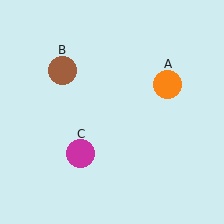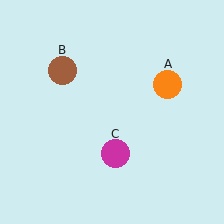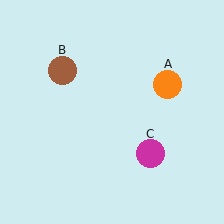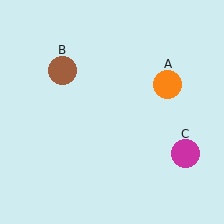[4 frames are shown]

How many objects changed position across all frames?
1 object changed position: magenta circle (object C).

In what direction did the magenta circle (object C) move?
The magenta circle (object C) moved right.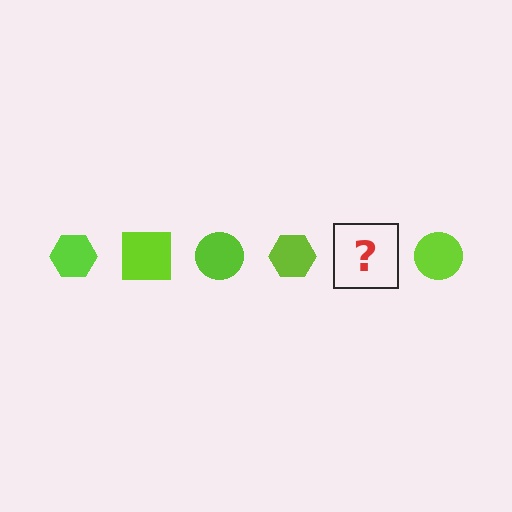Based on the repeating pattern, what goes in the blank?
The blank should be a lime square.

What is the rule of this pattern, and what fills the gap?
The rule is that the pattern cycles through hexagon, square, circle shapes in lime. The gap should be filled with a lime square.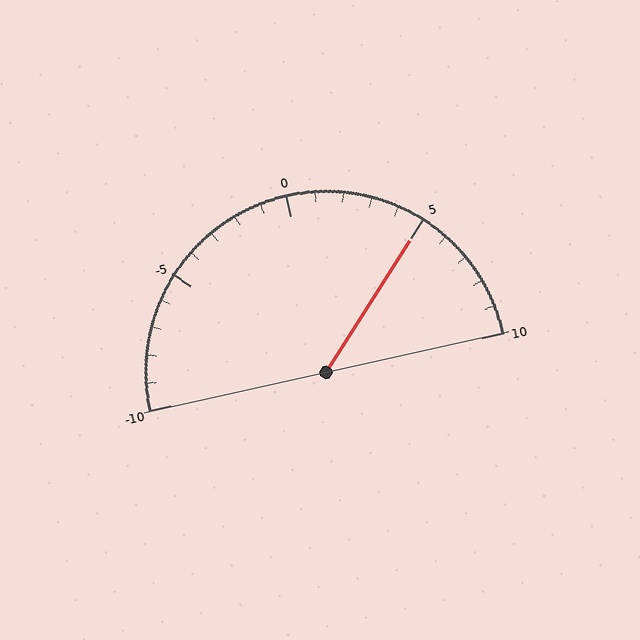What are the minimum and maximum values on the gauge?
The gauge ranges from -10 to 10.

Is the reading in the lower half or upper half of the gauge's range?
The reading is in the upper half of the range (-10 to 10).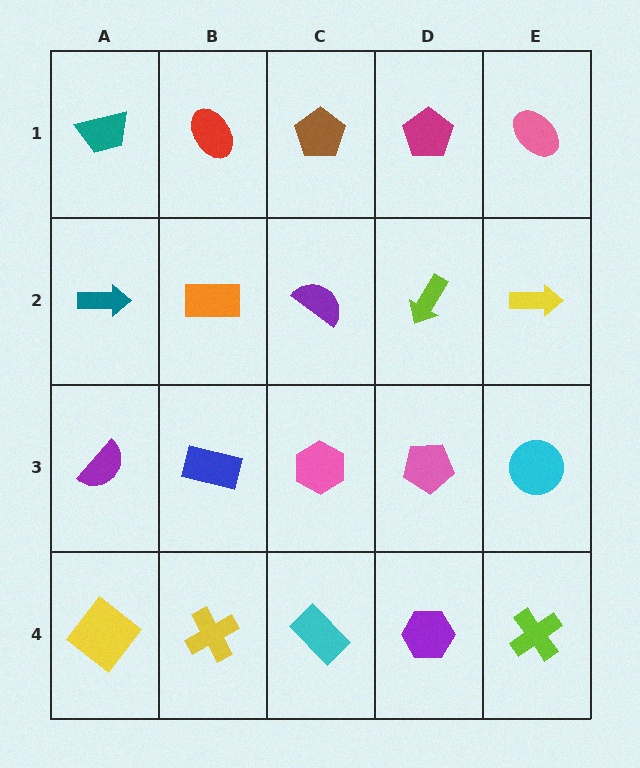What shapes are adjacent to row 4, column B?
A blue rectangle (row 3, column B), a yellow diamond (row 4, column A), a cyan rectangle (row 4, column C).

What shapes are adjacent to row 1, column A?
A teal arrow (row 2, column A), a red ellipse (row 1, column B).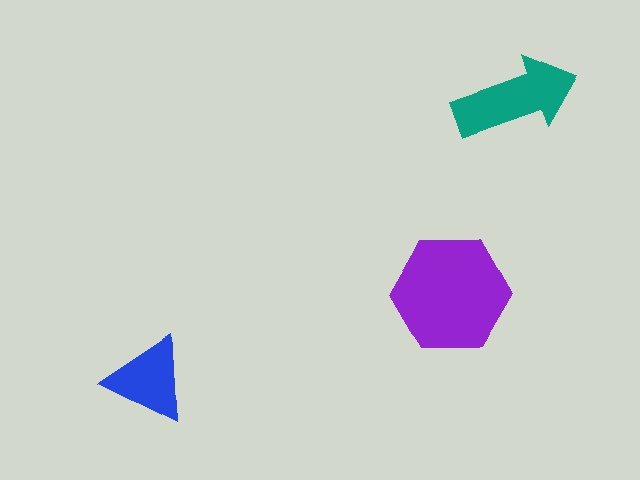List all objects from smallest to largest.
The blue triangle, the teal arrow, the purple hexagon.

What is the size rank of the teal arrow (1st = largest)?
2nd.